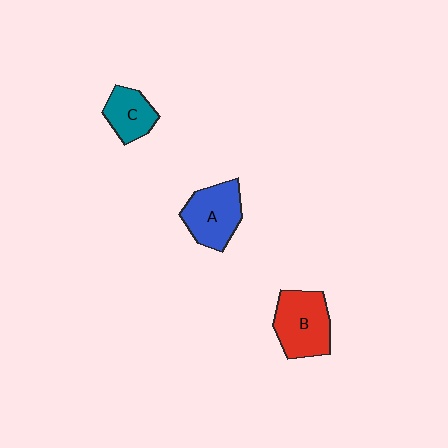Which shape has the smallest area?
Shape C (teal).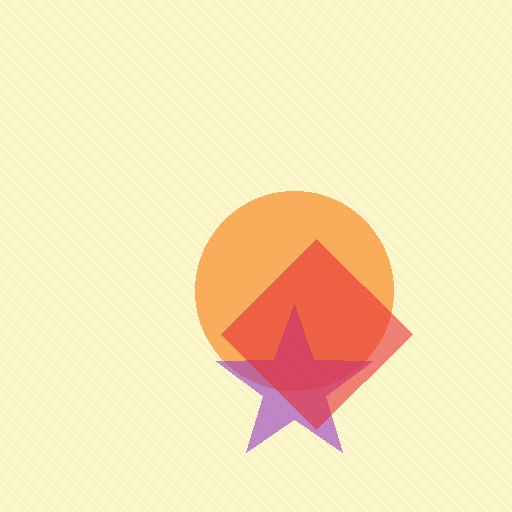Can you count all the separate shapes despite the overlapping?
Yes, there are 3 separate shapes.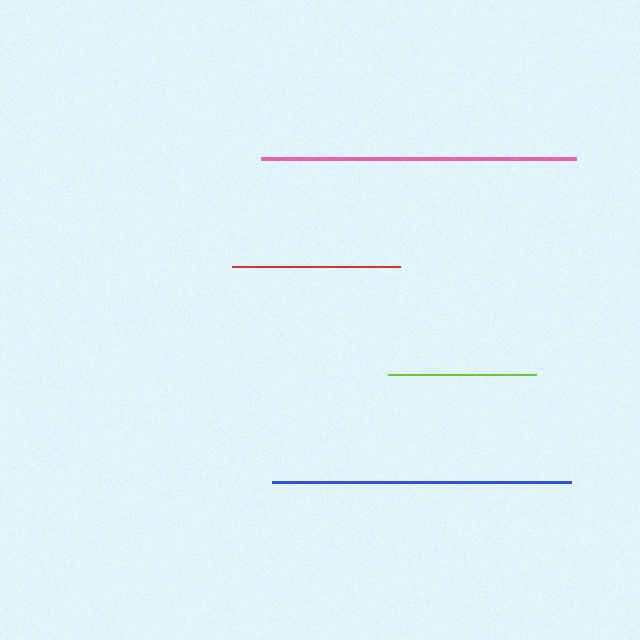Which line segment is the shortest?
The lime line is the shortest at approximately 148 pixels.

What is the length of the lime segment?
The lime segment is approximately 148 pixels long.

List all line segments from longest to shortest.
From longest to shortest: pink, blue, red, lime.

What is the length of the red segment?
The red segment is approximately 168 pixels long.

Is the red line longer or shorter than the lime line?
The red line is longer than the lime line.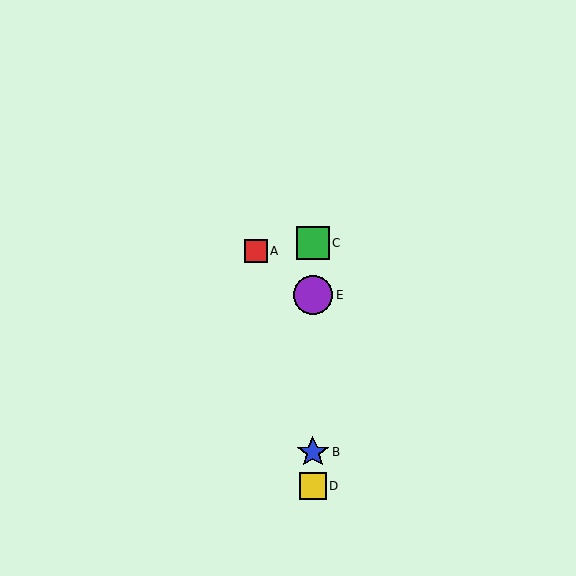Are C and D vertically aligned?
Yes, both are at x≈313.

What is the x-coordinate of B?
Object B is at x≈313.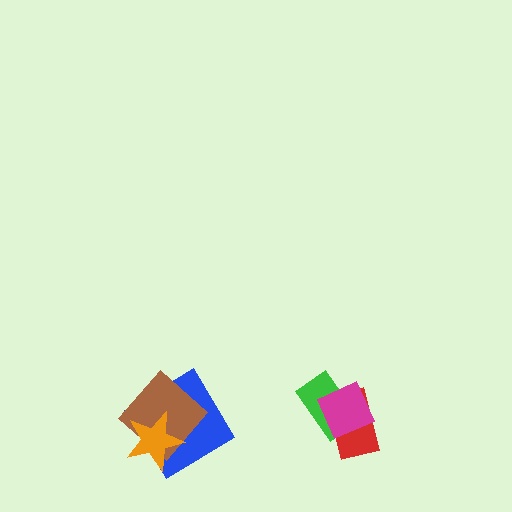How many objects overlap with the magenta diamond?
2 objects overlap with the magenta diamond.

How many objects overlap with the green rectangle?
2 objects overlap with the green rectangle.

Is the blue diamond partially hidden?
Yes, it is partially covered by another shape.